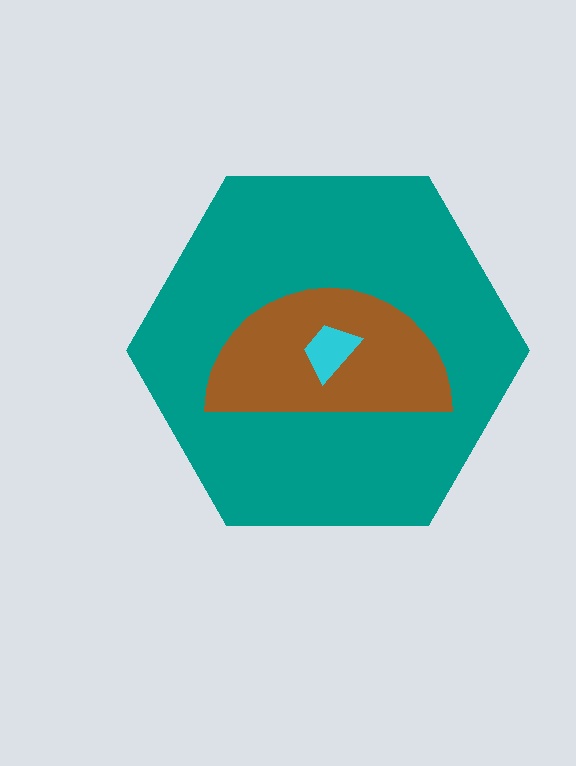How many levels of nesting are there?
3.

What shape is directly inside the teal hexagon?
The brown semicircle.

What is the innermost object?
The cyan trapezoid.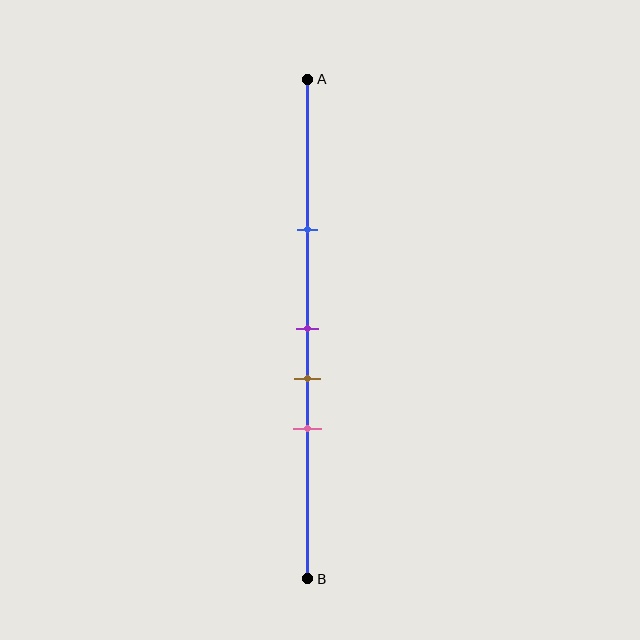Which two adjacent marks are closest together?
The purple and brown marks are the closest adjacent pair.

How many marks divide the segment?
There are 4 marks dividing the segment.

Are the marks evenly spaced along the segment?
No, the marks are not evenly spaced.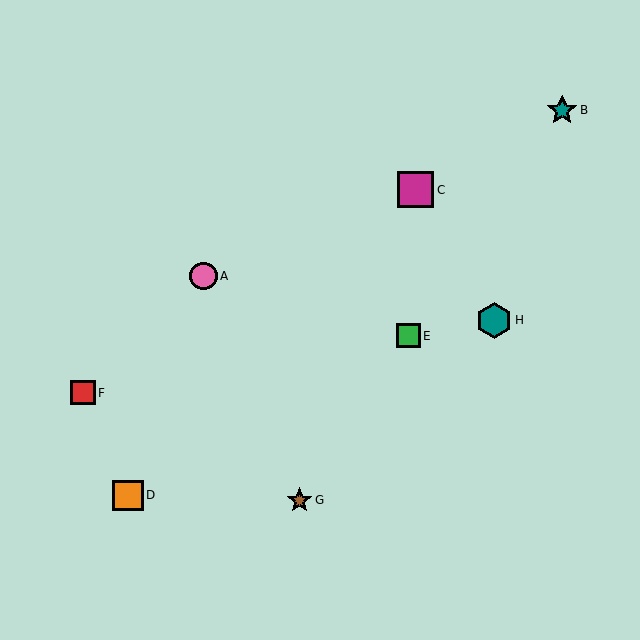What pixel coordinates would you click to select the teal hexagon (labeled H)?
Click at (494, 320) to select the teal hexagon H.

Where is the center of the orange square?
The center of the orange square is at (128, 495).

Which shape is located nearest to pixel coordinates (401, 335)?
The green square (labeled E) at (408, 336) is nearest to that location.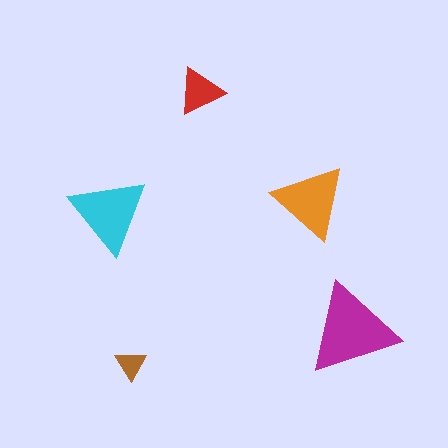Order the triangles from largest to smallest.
the magenta one, the cyan one, the orange one, the red one, the brown one.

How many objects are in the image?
There are 5 objects in the image.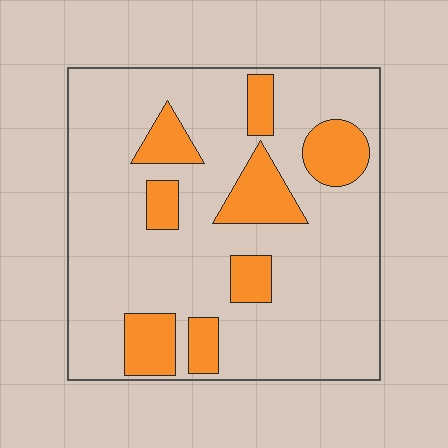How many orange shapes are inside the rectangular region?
8.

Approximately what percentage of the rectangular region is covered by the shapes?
Approximately 20%.